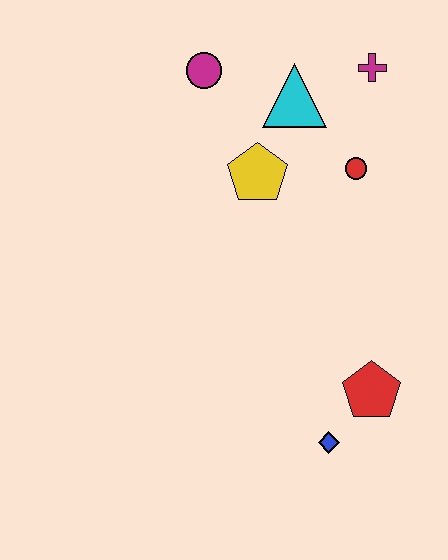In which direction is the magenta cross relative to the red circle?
The magenta cross is above the red circle.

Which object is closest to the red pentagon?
The blue diamond is closest to the red pentagon.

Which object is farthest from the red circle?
The blue diamond is farthest from the red circle.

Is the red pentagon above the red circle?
No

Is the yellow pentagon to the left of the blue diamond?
Yes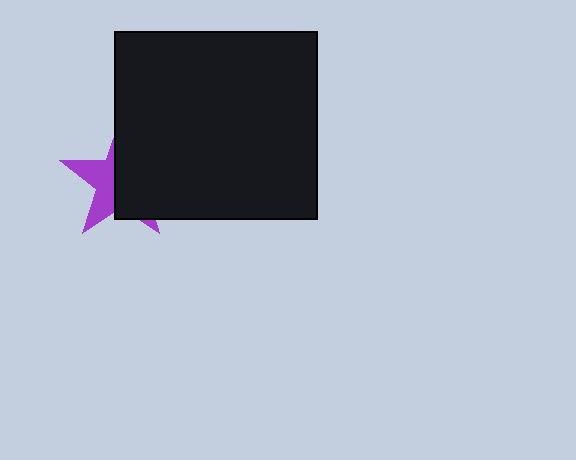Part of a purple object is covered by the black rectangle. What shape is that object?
It is a star.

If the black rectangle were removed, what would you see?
You would see the complete purple star.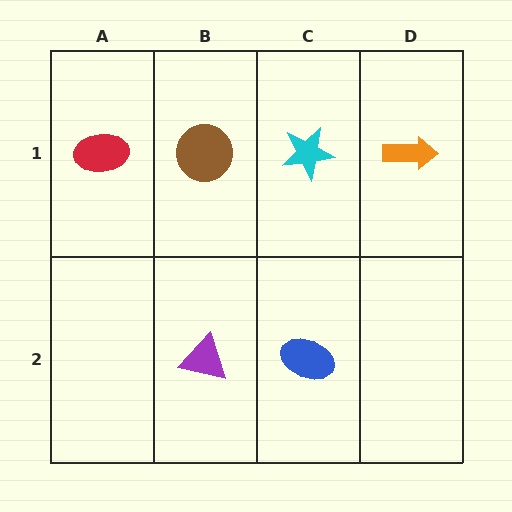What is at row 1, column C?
A cyan star.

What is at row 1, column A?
A red ellipse.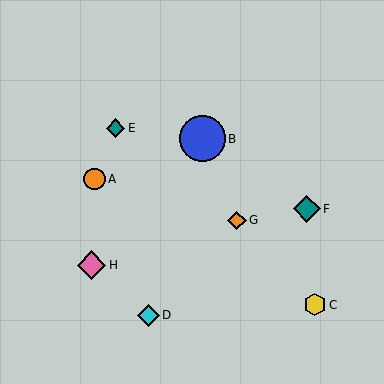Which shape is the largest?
The blue circle (labeled B) is the largest.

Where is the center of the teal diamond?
The center of the teal diamond is at (307, 209).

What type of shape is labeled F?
Shape F is a teal diamond.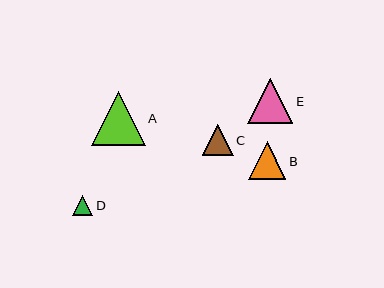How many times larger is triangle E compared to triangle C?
Triangle E is approximately 1.5 times the size of triangle C.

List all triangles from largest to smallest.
From largest to smallest: A, E, B, C, D.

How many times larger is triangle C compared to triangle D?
Triangle C is approximately 1.5 times the size of triangle D.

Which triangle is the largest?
Triangle A is the largest with a size of approximately 54 pixels.